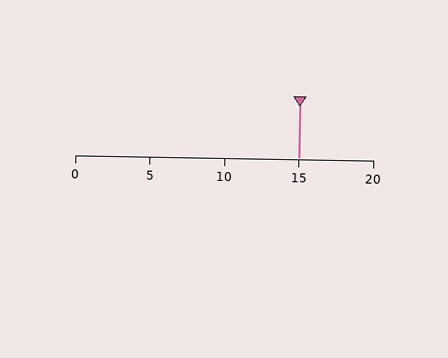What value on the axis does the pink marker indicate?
The marker indicates approximately 15.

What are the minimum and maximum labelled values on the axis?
The axis runs from 0 to 20.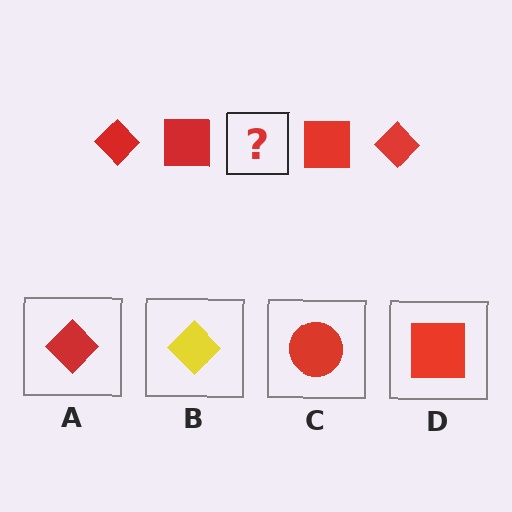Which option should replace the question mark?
Option A.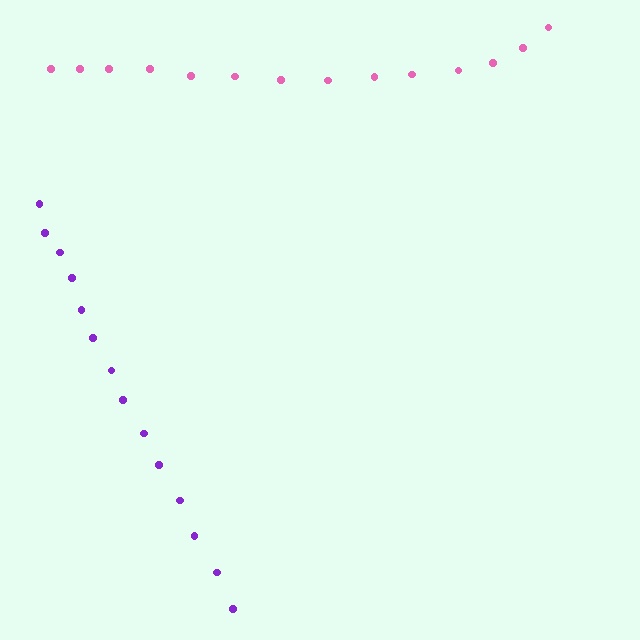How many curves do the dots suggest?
There are 2 distinct paths.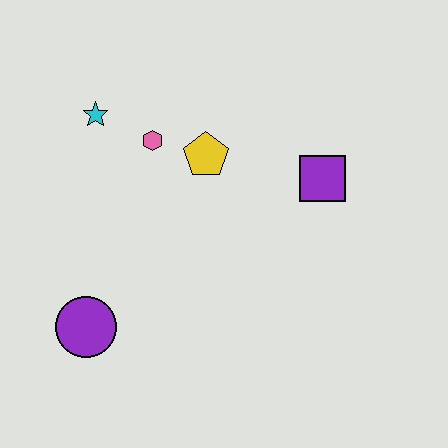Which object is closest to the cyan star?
The pink hexagon is closest to the cyan star.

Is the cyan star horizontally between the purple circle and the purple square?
Yes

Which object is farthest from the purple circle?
The purple square is farthest from the purple circle.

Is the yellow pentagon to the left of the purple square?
Yes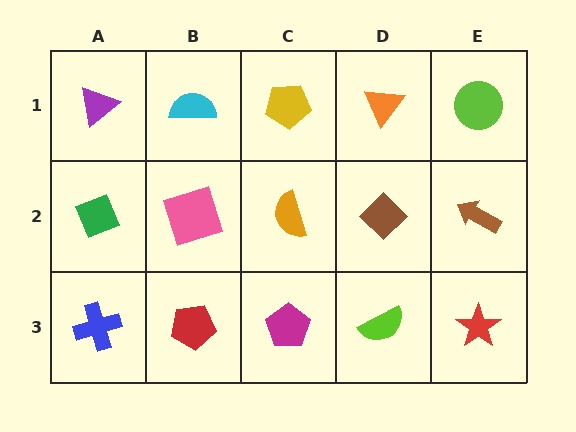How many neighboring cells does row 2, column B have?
4.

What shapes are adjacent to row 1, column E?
A brown arrow (row 2, column E), an orange triangle (row 1, column D).